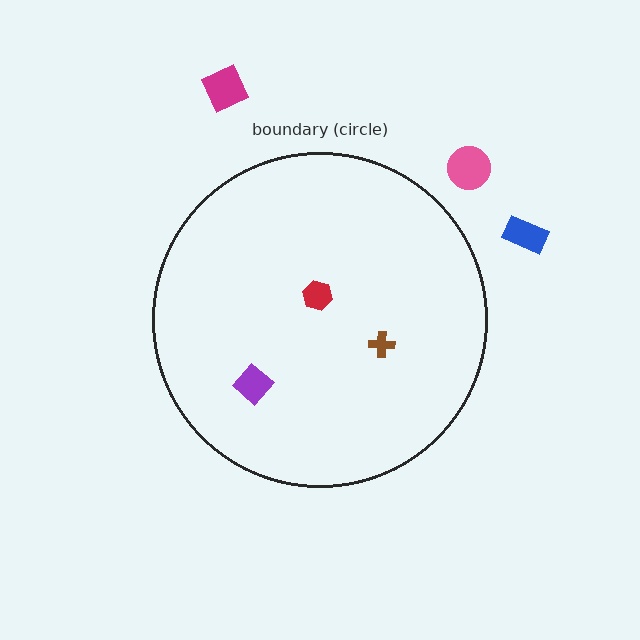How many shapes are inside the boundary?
3 inside, 3 outside.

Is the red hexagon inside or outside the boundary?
Inside.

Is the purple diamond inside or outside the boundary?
Inside.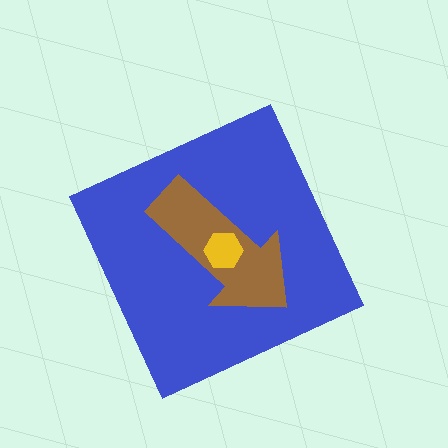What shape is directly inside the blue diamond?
The brown arrow.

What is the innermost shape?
The yellow hexagon.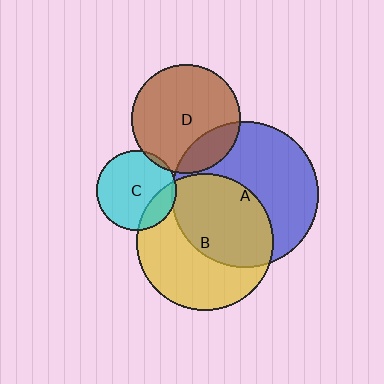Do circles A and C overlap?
Yes.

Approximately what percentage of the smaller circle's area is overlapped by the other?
Approximately 5%.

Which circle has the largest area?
Circle A (blue).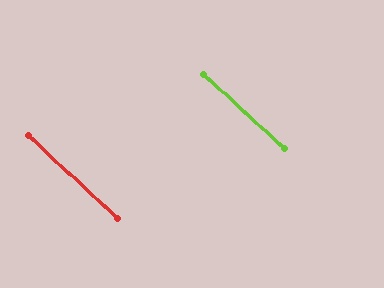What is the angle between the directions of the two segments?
Approximately 0 degrees.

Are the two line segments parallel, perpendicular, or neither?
Parallel — their directions differ by only 0.4°.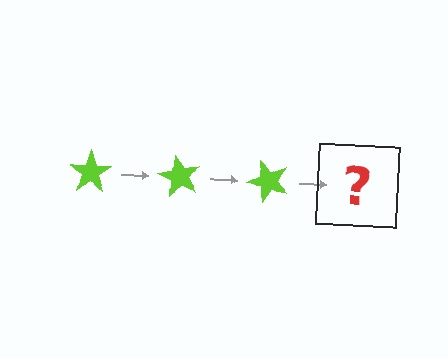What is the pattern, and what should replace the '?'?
The pattern is that the star rotates 60 degrees each step. The '?' should be a lime star rotated 180 degrees.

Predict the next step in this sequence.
The next step is a lime star rotated 180 degrees.